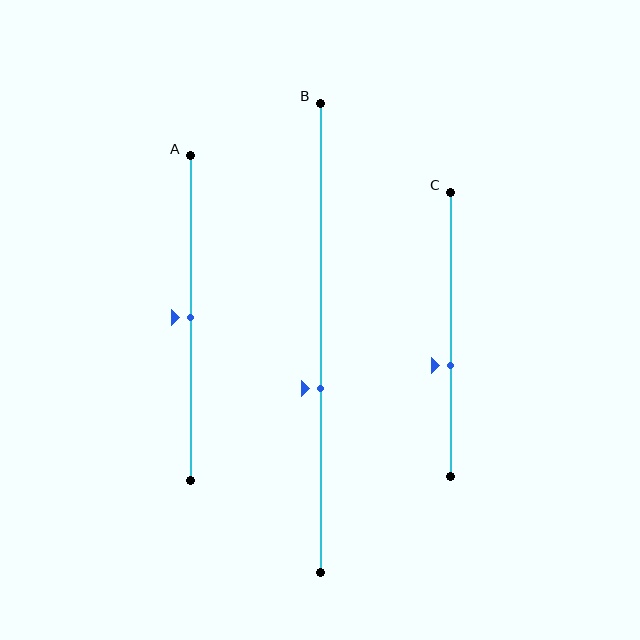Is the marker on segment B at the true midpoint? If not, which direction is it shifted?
No, the marker on segment B is shifted downward by about 11% of the segment length.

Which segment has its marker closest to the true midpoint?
Segment A has its marker closest to the true midpoint.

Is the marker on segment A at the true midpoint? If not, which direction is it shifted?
Yes, the marker on segment A is at the true midpoint.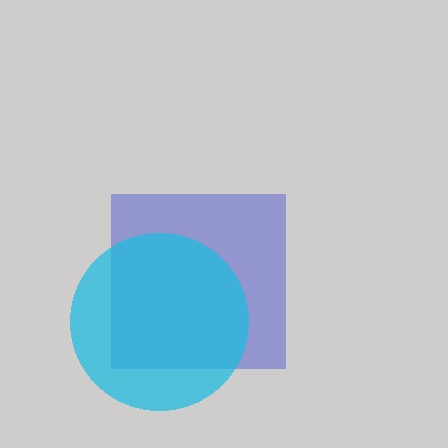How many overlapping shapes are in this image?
There are 2 overlapping shapes in the image.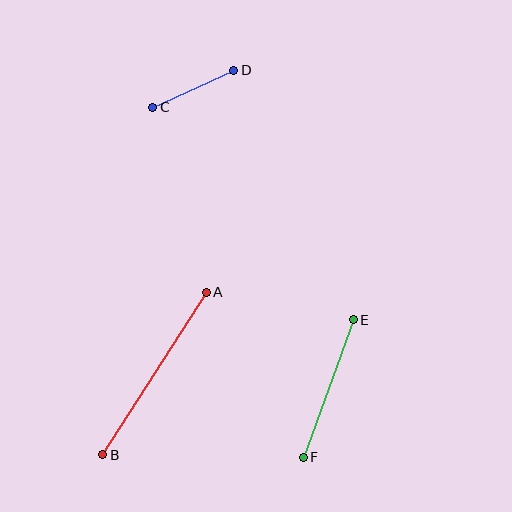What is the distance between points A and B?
The distance is approximately 193 pixels.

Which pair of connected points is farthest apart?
Points A and B are farthest apart.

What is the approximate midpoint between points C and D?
The midpoint is at approximately (193, 89) pixels.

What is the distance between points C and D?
The distance is approximately 89 pixels.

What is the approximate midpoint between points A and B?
The midpoint is at approximately (154, 374) pixels.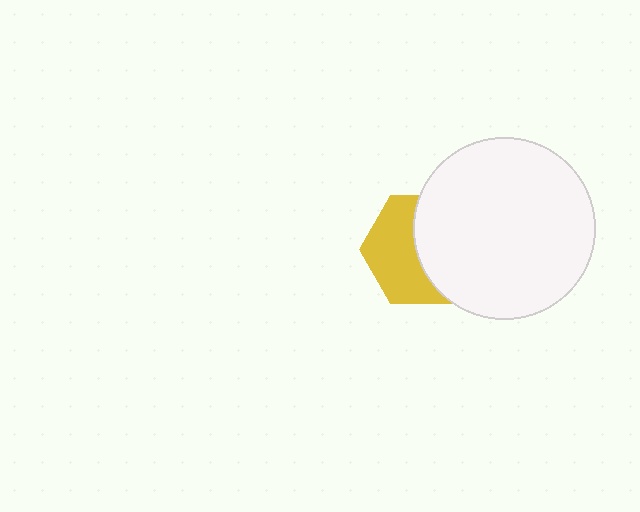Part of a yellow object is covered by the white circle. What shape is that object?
It is a hexagon.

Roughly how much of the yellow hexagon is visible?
About half of it is visible (roughly 50%).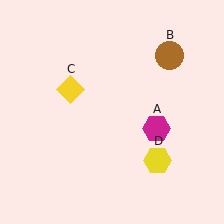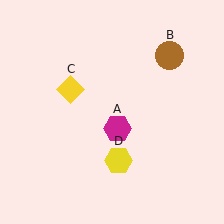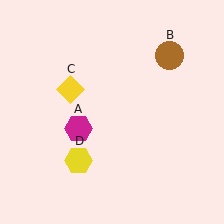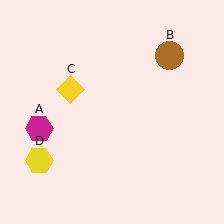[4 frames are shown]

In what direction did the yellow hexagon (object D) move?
The yellow hexagon (object D) moved left.